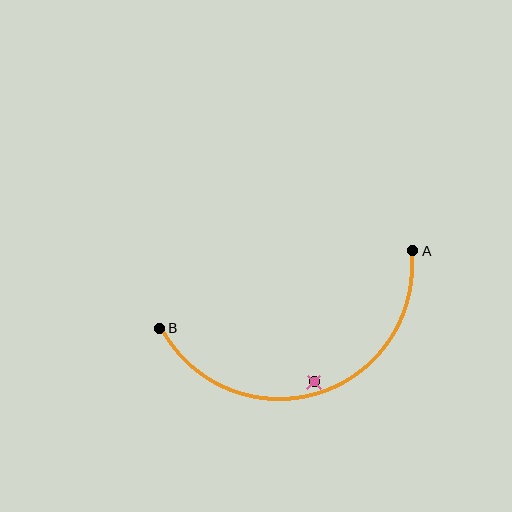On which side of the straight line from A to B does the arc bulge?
The arc bulges below the straight line connecting A and B.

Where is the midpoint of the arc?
The arc midpoint is the point on the curve farthest from the straight line joining A and B. It sits below that line.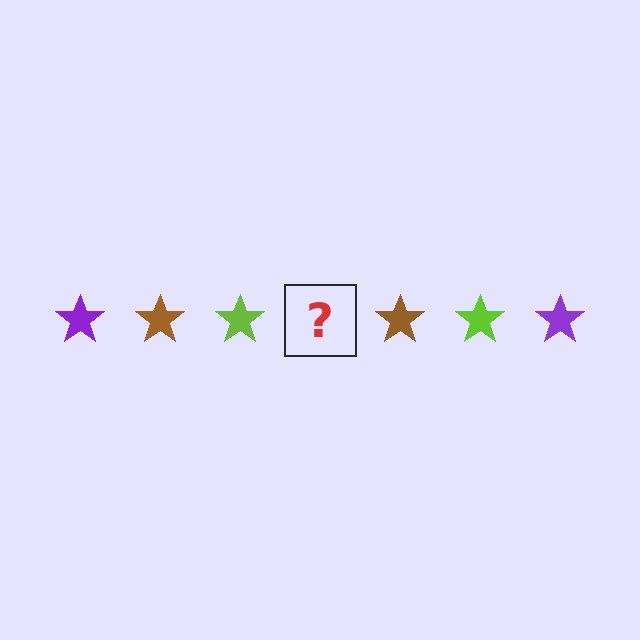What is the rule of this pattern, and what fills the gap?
The rule is that the pattern cycles through purple, brown, lime stars. The gap should be filled with a purple star.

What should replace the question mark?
The question mark should be replaced with a purple star.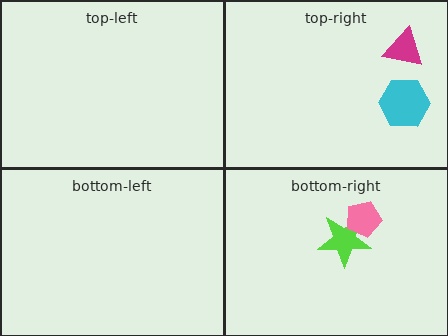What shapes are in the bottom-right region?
The lime star, the pink pentagon.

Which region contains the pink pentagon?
The bottom-right region.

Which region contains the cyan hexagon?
The top-right region.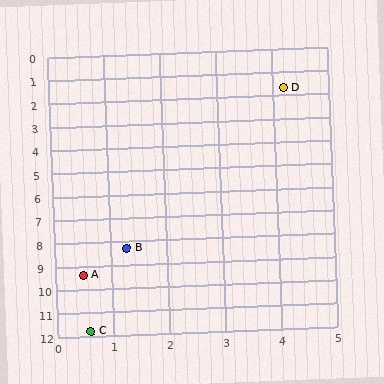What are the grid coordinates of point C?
Point C is at approximately (0.6, 11.8).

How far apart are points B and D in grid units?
Points B and D are about 7.2 grid units apart.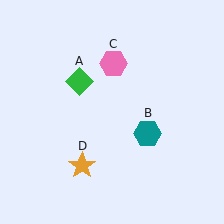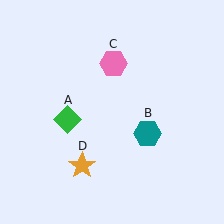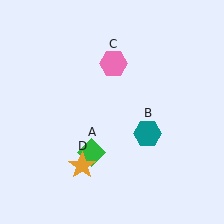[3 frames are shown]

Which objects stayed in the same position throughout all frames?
Teal hexagon (object B) and pink hexagon (object C) and orange star (object D) remained stationary.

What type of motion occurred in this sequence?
The green diamond (object A) rotated counterclockwise around the center of the scene.